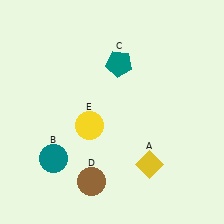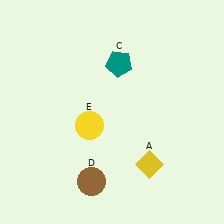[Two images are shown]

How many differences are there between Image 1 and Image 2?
There is 1 difference between the two images.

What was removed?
The teal circle (B) was removed in Image 2.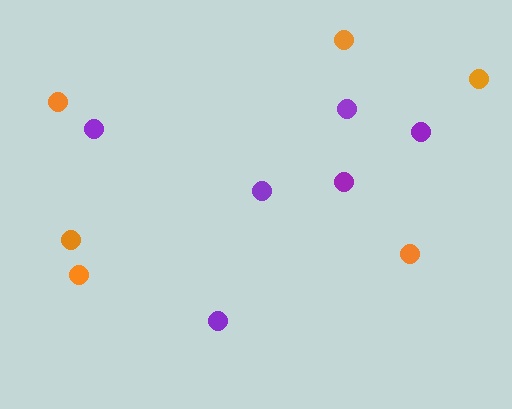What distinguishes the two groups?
There are 2 groups: one group of purple circles (6) and one group of orange circles (6).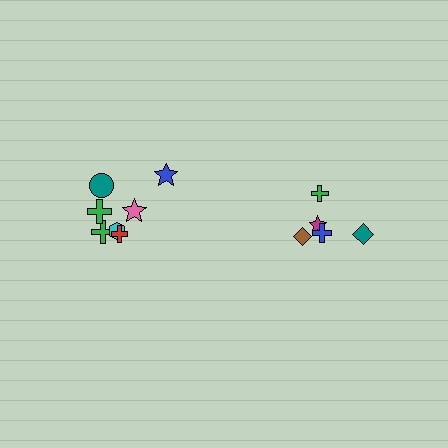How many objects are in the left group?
There are 7 objects.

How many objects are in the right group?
There are 5 objects.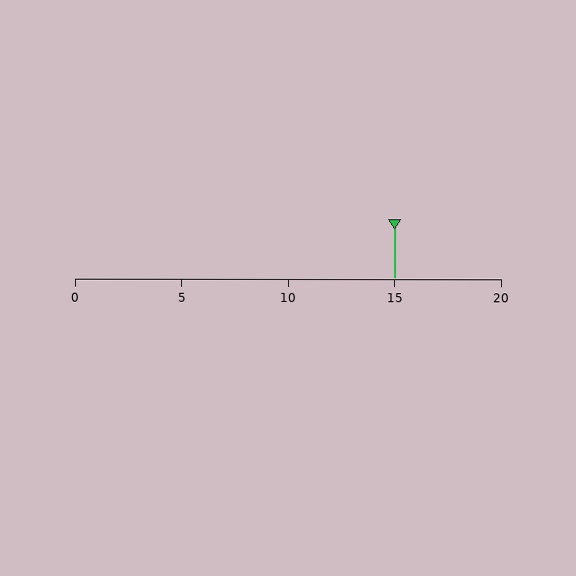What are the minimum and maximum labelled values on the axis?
The axis runs from 0 to 20.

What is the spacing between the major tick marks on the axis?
The major ticks are spaced 5 apart.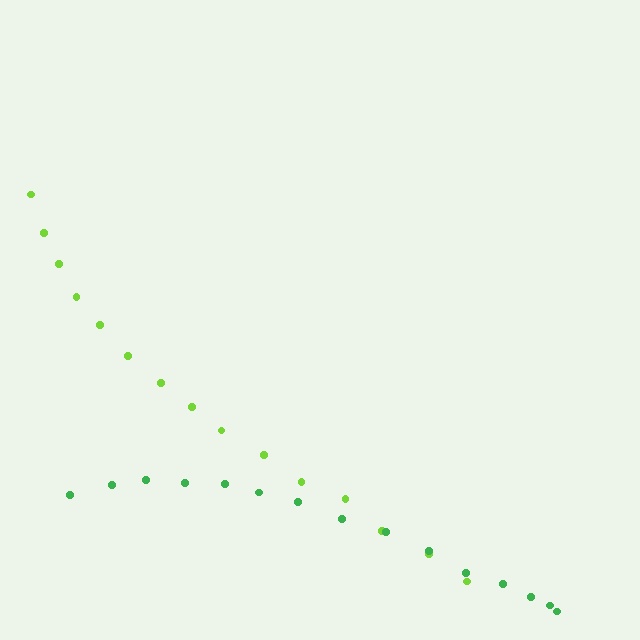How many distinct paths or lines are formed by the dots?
There are 2 distinct paths.